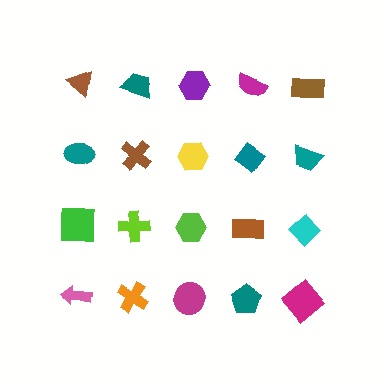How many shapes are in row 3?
5 shapes.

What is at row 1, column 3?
A purple hexagon.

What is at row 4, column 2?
An orange cross.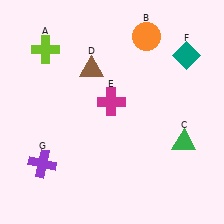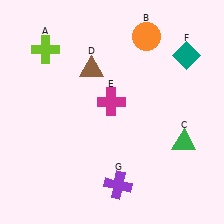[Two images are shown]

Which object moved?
The purple cross (G) moved right.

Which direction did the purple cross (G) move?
The purple cross (G) moved right.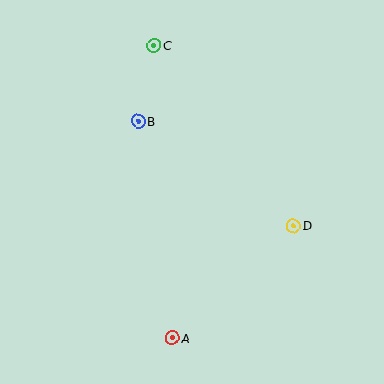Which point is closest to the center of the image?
Point B at (138, 121) is closest to the center.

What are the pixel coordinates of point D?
Point D is at (294, 226).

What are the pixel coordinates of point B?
Point B is at (138, 121).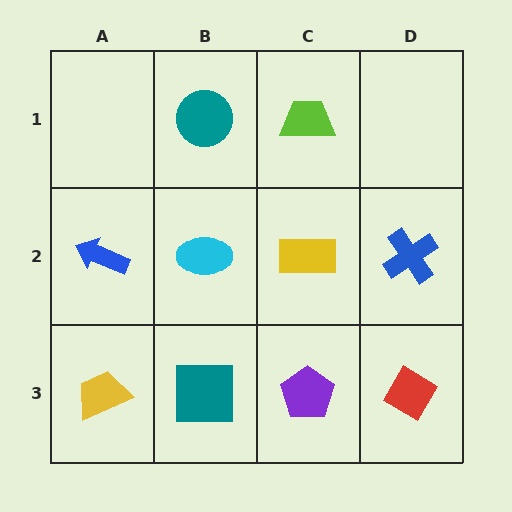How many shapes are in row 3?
4 shapes.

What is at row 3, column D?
A red diamond.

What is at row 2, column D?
A blue cross.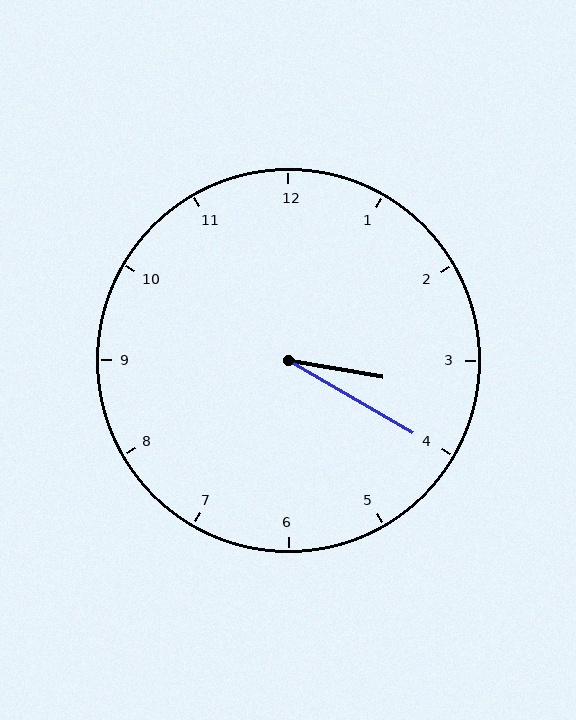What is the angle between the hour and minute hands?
Approximately 20 degrees.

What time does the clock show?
3:20.